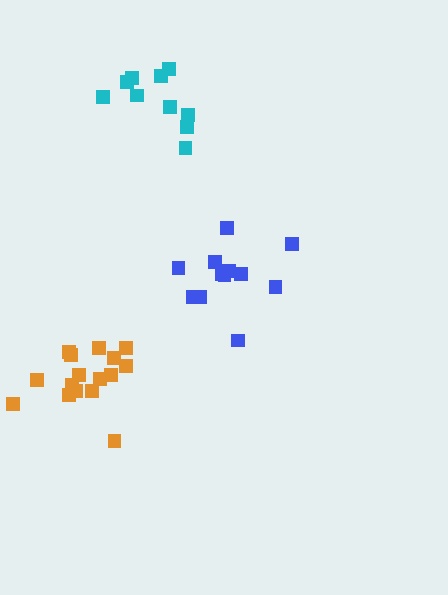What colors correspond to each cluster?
The clusters are colored: blue, orange, cyan.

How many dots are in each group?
Group 1: 12 dots, Group 2: 16 dots, Group 3: 10 dots (38 total).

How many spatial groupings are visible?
There are 3 spatial groupings.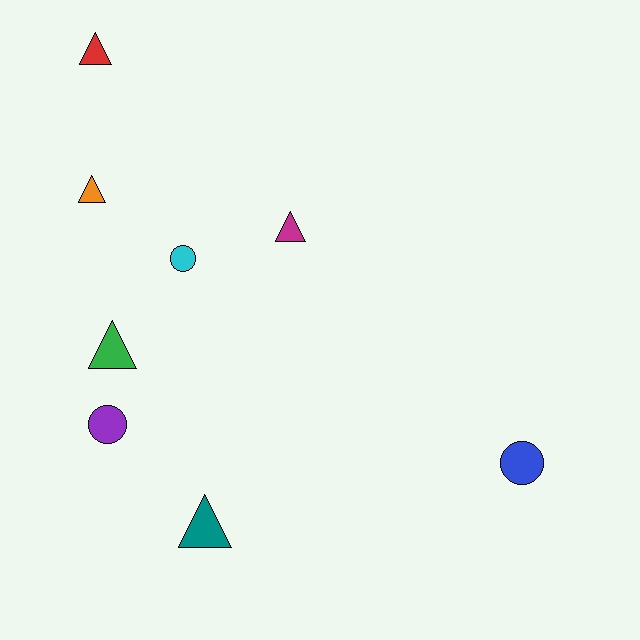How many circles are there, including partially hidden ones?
There are 3 circles.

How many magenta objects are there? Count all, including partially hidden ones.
There is 1 magenta object.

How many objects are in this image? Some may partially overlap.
There are 8 objects.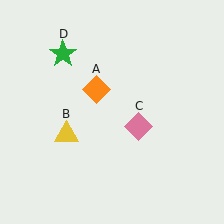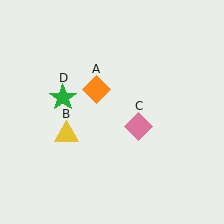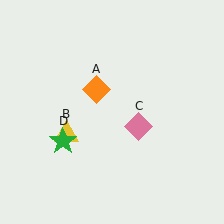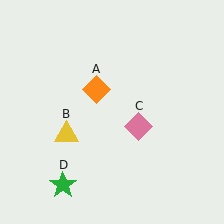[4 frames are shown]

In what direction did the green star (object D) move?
The green star (object D) moved down.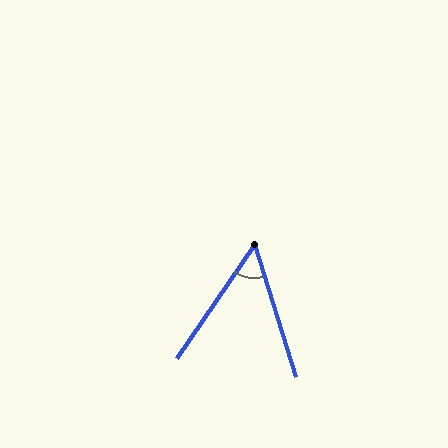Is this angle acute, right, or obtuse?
It is acute.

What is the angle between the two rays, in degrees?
Approximately 52 degrees.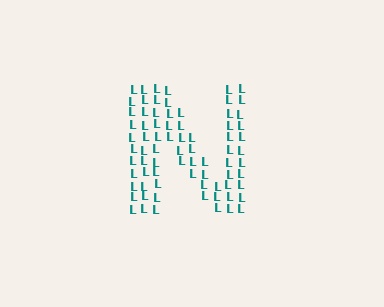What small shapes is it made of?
It is made of small letter L's.